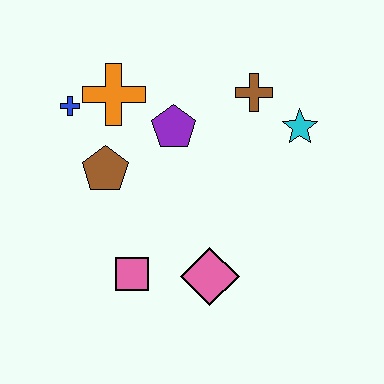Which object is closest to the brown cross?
The cyan star is closest to the brown cross.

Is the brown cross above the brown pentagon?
Yes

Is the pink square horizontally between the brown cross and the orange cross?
Yes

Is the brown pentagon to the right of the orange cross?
No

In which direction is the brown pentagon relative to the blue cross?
The brown pentagon is below the blue cross.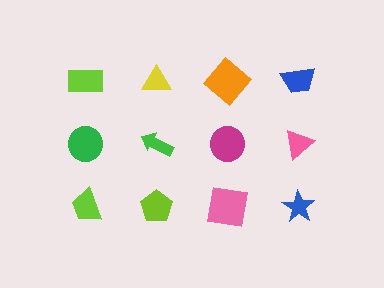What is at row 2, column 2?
A green arrow.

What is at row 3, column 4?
A blue star.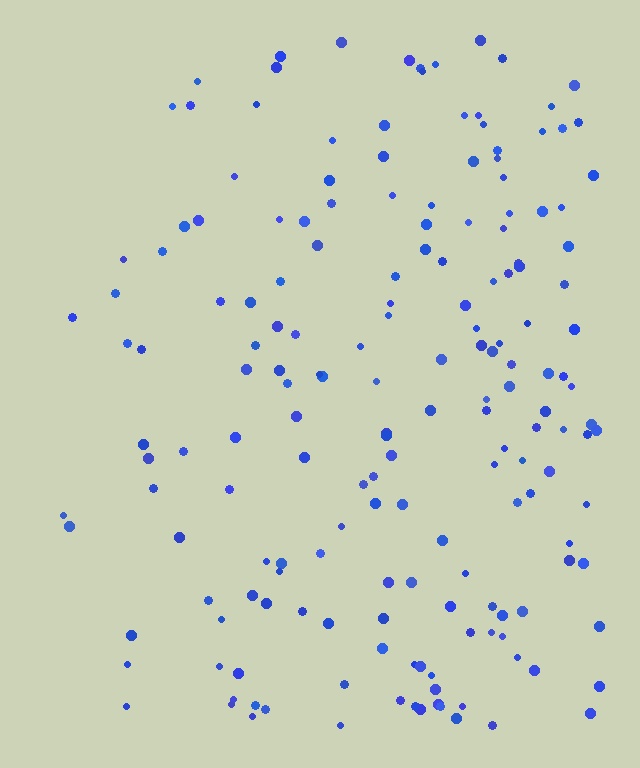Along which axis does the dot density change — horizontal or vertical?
Horizontal.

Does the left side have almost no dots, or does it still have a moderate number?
Still a moderate number, just noticeably fewer than the right.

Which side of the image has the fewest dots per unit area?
The left.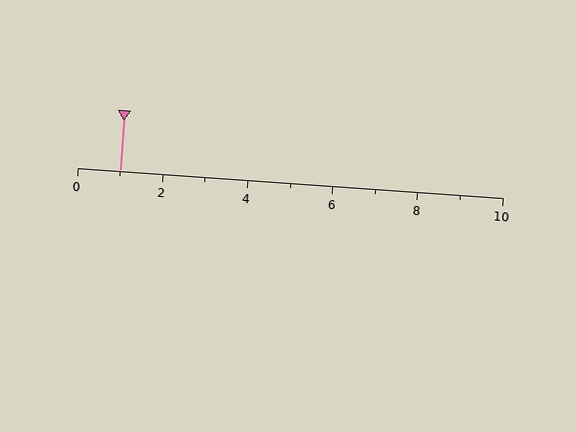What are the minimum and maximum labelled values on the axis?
The axis runs from 0 to 10.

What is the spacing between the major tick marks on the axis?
The major ticks are spaced 2 apart.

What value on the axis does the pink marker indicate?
The marker indicates approximately 1.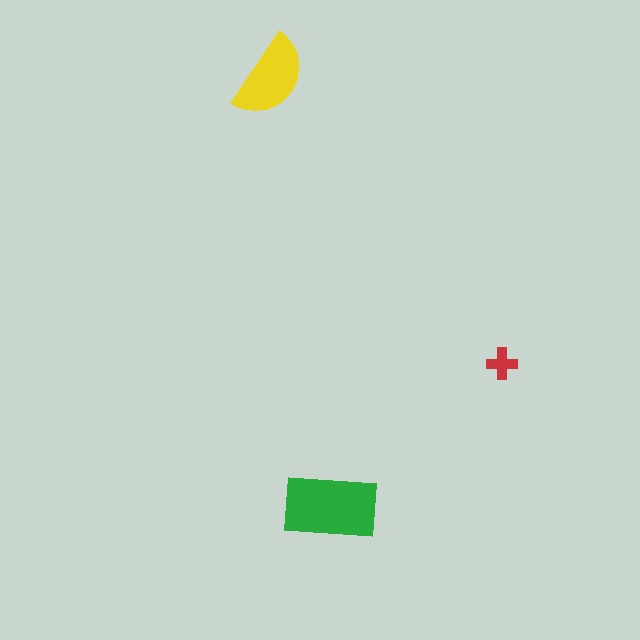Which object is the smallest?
The red cross.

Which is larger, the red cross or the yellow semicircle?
The yellow semicircle.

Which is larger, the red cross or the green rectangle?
The green rectangle.